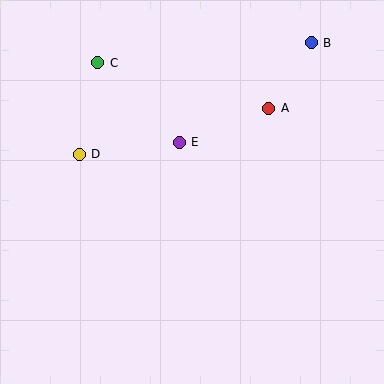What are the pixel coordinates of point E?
Point E is at (179, 142).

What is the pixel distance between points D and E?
The distance between D and E is 101 pixels.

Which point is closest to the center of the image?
Point E at (179, 142) is closest to the center.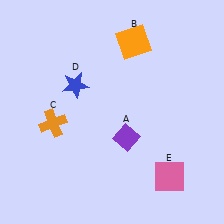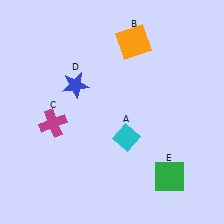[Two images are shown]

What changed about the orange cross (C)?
In Image 1, C is orange. In Image 2, it changed to magenta.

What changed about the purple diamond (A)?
In Image 1, A is purple. In Image 2, it changed to cyan.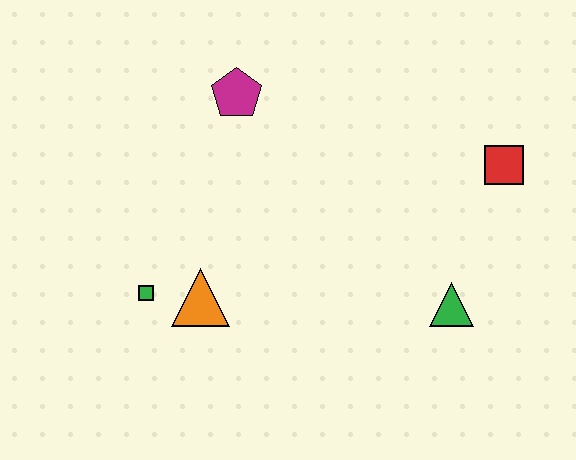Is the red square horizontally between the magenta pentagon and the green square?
No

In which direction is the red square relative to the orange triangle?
The red square is to the right of the orange triangle.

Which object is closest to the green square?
The orange triangle is closest to the green square.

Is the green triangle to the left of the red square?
Yes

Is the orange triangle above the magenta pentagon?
No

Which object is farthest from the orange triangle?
The red square is farthest from the orange triangle.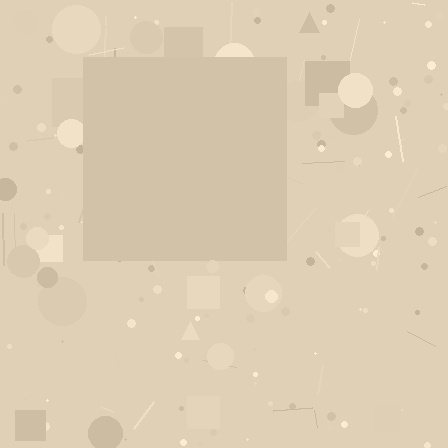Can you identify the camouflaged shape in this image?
The camouflaged shape is a square.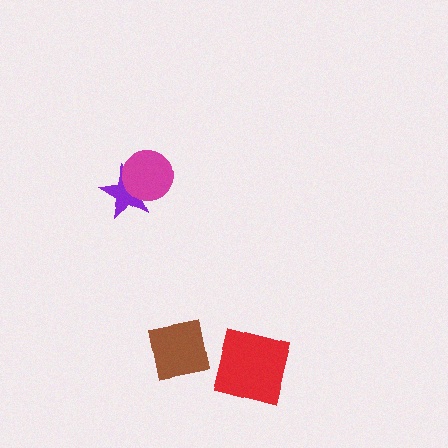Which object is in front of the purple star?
The magenta circle is in front of the purple star.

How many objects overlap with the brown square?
0 objects overlap with the brown square.